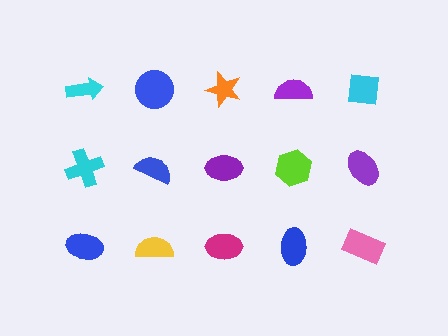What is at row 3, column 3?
A magenta ellipse.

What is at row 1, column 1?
A cyan arrow.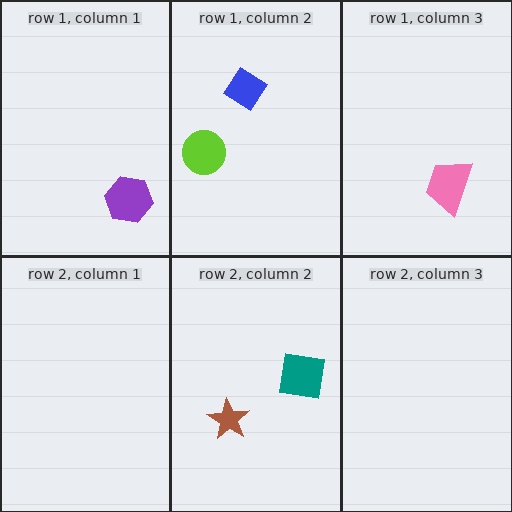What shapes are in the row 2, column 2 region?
The brown star, the teal square.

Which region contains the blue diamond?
The row 1, column 2 region.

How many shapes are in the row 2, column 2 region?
2.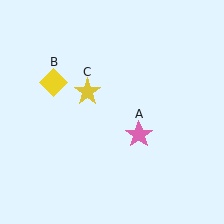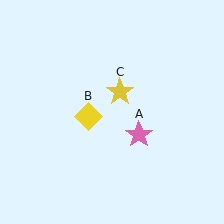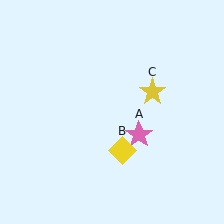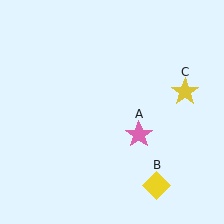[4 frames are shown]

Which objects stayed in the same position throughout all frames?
Pink star (object A) remained stationary.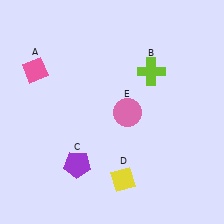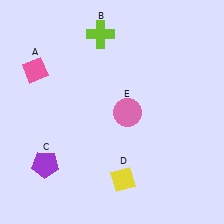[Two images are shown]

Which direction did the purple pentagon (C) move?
The purple pentagon (C) moved left.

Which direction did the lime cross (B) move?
The lime cross (B) moved left.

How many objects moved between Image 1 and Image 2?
2 objects moved between the two images.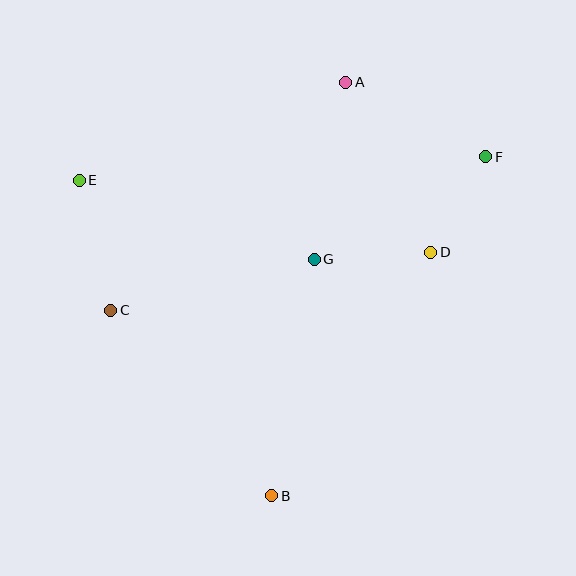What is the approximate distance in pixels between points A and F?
The distance between A and F is approximately 158 pixels.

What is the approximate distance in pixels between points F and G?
The distance between F and G is approximately 200 pixels.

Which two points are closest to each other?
Points D and F are closest to each other.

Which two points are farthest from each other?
Points A and B are farthest from each other.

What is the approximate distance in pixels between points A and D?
The distance between A and D is approximately 190 pixels.